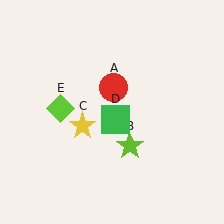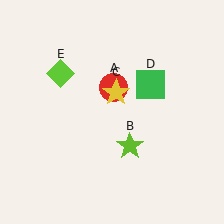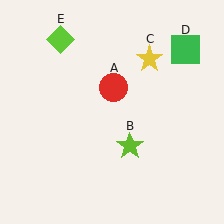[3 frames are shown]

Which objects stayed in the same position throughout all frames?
Red circle (object A) and lime star (object B) remained stationary.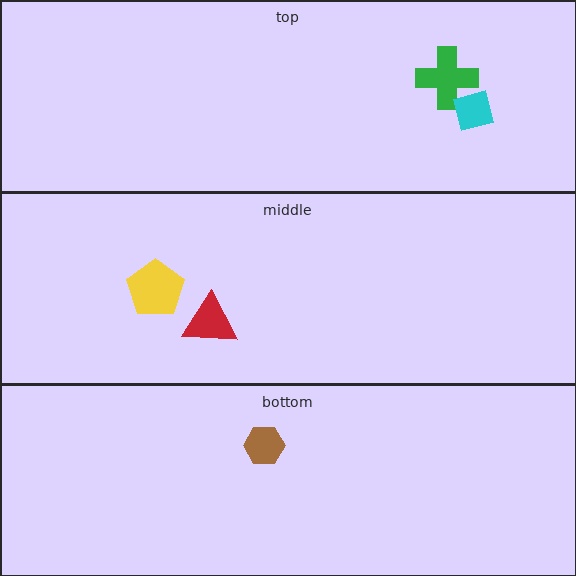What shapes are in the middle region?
The red triangle, the yellow pentagon.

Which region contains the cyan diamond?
The top region.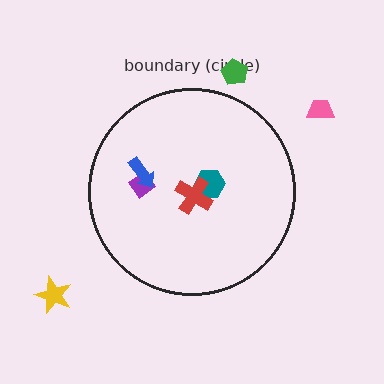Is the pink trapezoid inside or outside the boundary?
Outside.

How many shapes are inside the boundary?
4 inside, 3 outside.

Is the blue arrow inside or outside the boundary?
Inside.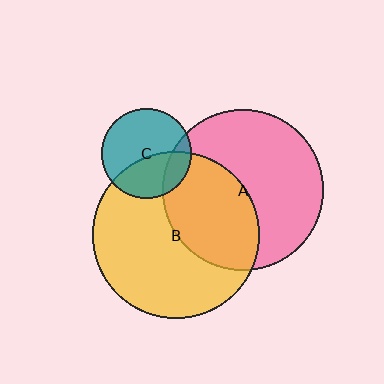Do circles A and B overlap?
Yes.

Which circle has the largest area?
Circle B (yellow).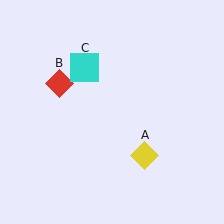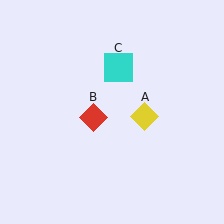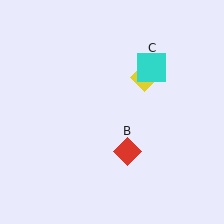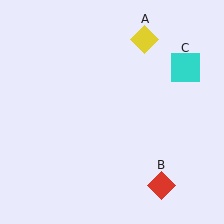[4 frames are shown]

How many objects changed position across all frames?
3 objects changed position: yellow diamond (object A), red diamond (object B), cyan square (object C).